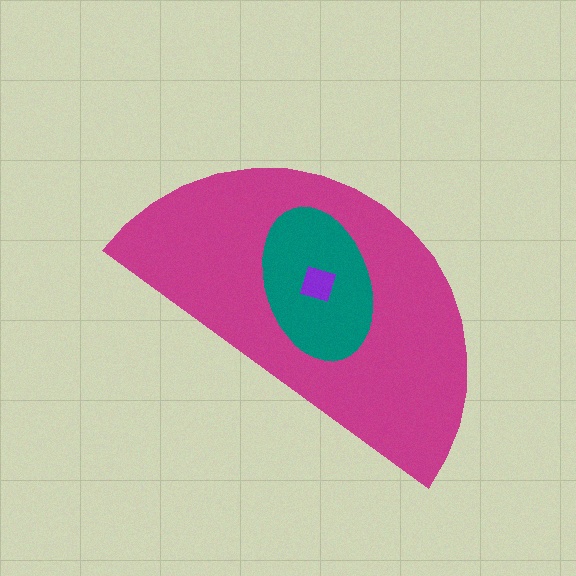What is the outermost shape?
The magenta semicircle.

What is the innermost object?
The purple diamond.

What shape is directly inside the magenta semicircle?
The teal ellipse.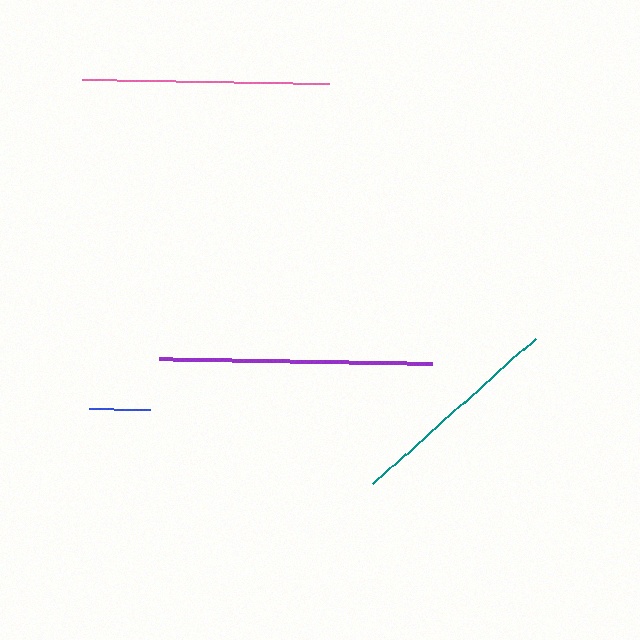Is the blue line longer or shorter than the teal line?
The teal line is longer than the blue line.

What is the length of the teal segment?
The teal segment is approximately 218 pixels long.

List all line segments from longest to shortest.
From longest to shortest: purple, pink, teal, blue.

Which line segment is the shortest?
The blue line is the shortest at approximately 60 pixels.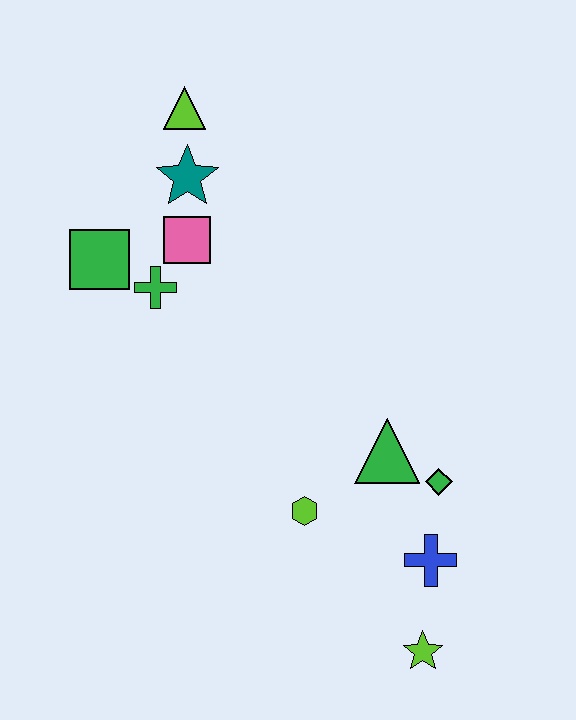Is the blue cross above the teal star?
No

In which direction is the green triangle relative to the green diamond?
The green triangle is to the left of the green diamond.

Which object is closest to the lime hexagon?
The green triangle is closest to the lime hexagon.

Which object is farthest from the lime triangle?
The lime star is farthest from the lime triangle.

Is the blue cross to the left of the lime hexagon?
No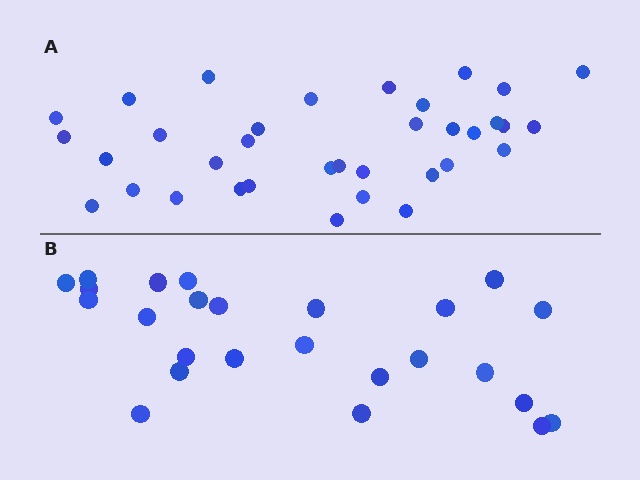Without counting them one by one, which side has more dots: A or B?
Region A (the top region) has more dots.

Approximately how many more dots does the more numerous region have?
Region A has roughly 10 or so more dots than region B.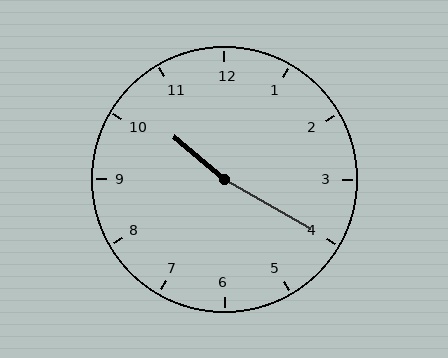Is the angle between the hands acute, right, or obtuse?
It is obtuse.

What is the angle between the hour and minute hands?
Approximately 170 degrees.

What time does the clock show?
10:20.